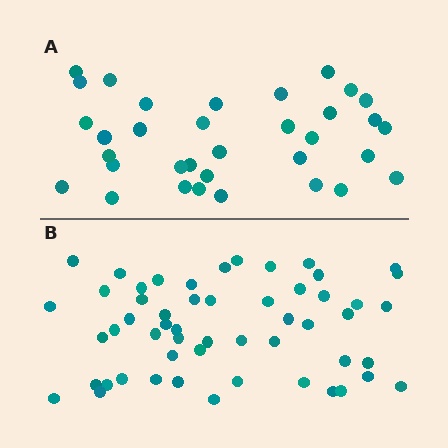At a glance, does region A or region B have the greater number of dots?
Region B (the bottom region) has more dots.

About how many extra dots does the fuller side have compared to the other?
Region B has approximately 20 more dots than region A.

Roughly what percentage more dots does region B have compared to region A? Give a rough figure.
About 60% more.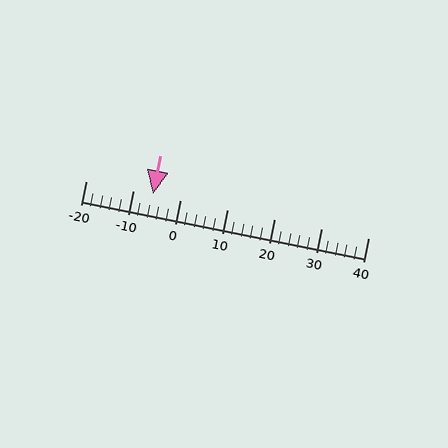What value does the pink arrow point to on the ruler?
The pink arrow points to approximately -6.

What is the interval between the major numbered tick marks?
The major tick marks are spaced 10 units apart.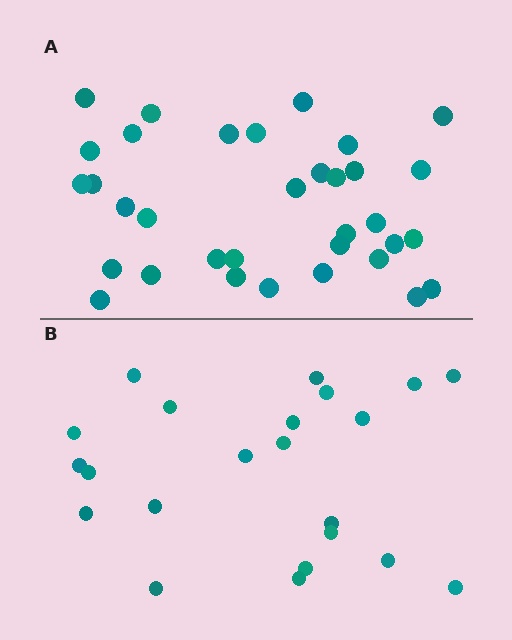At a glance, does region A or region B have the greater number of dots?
Region A (the top region) has more dots.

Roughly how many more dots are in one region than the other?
Region A has roughly 12 or so more dots than region B.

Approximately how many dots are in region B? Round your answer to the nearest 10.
About 20 dots. (The exact count is 22, which rounds to 20.)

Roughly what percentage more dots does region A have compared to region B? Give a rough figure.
About 55% more.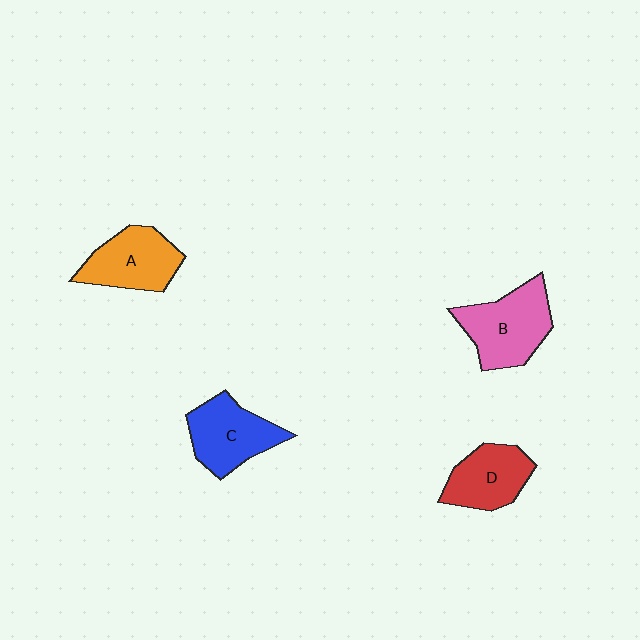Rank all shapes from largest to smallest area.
From largest to smallest: B (pink), C (blue), A (orange), D (red).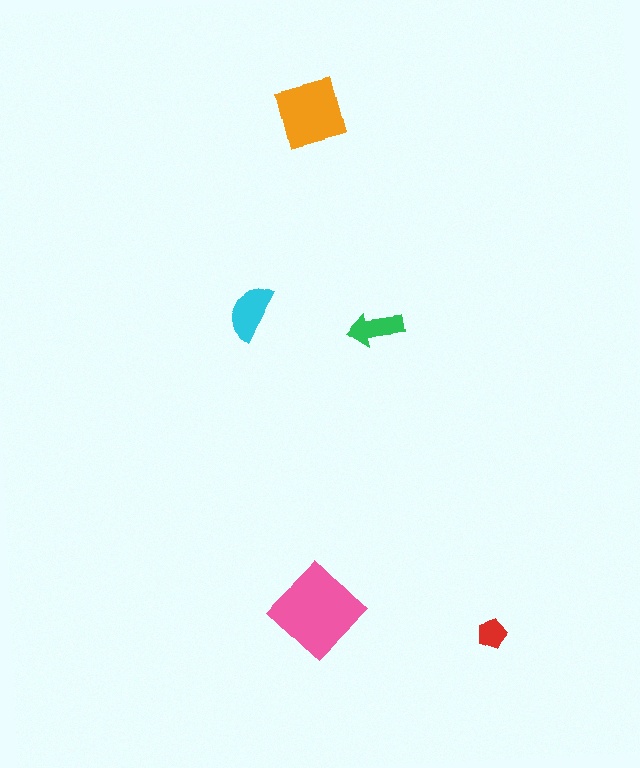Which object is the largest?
The pink diamond.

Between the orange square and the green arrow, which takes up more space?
The orange square.